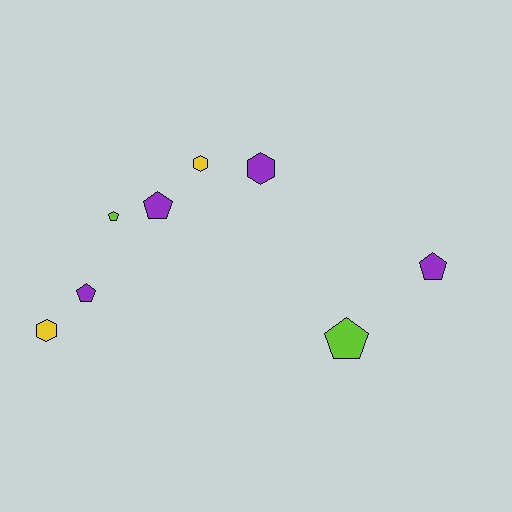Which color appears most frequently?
Purple, with 4 objects.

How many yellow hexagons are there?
There are 2 yellow hexagons.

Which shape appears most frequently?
Pentagon, with 5 objects.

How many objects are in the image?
There are 8 objects.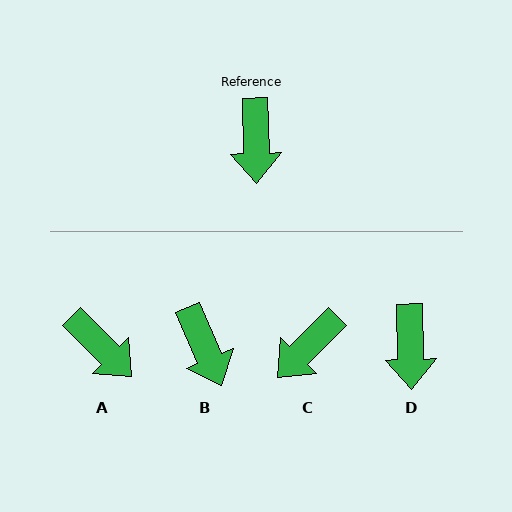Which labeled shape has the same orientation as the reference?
D.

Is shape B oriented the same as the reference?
No, it is off by about 22 degrees.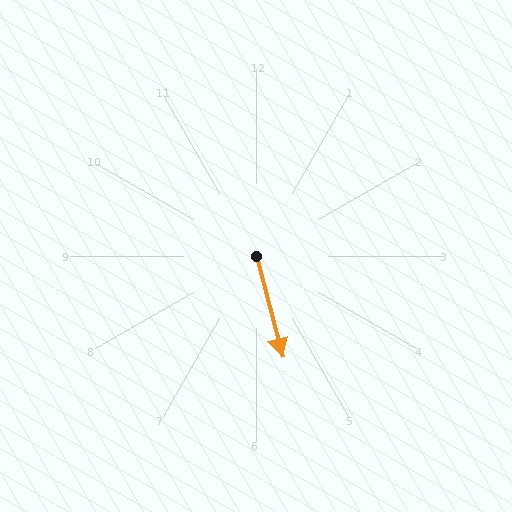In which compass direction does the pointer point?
South.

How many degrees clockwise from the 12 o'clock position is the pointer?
Approximately 165 degrees.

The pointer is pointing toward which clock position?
Roughly 6 o'clock.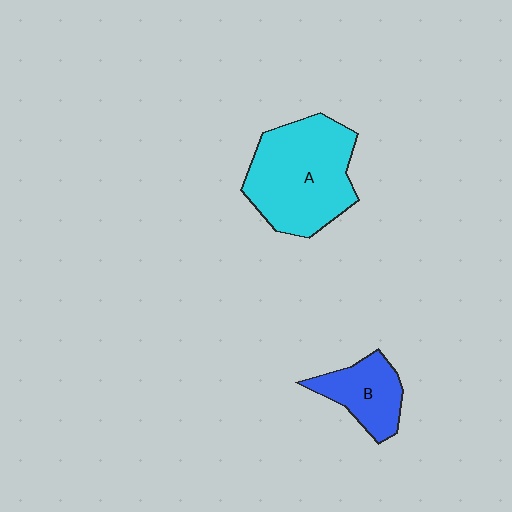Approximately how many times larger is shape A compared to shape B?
Approximately 2.1 times.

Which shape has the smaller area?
Shape B (blue).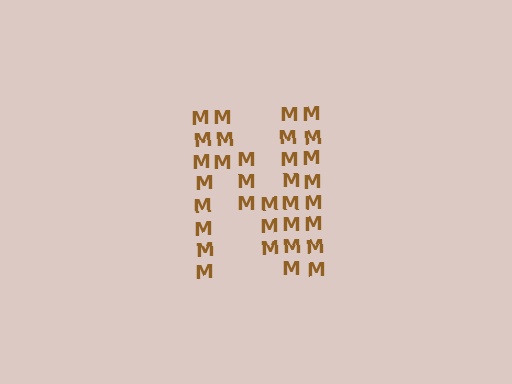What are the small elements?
The small elements are letter M's.